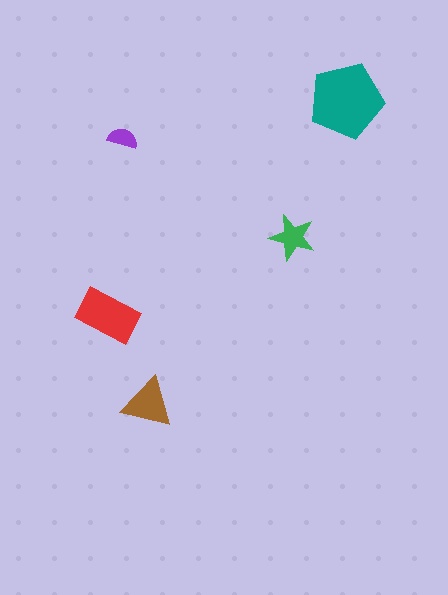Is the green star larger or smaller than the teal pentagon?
Smaller.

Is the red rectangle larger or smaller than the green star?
Larger.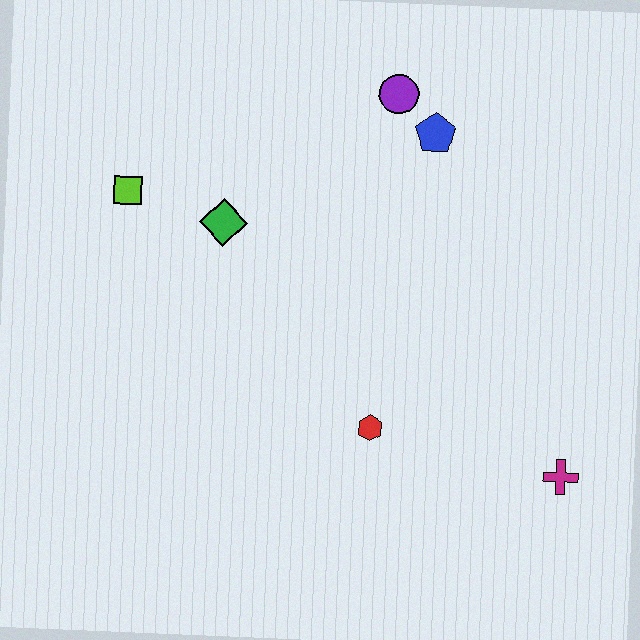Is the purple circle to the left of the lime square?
No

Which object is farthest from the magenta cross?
The lime square is farthest from the magenta cross.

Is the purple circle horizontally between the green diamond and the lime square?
No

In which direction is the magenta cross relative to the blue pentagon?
The magenta cross is below the blue pentagon.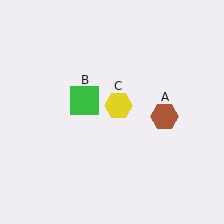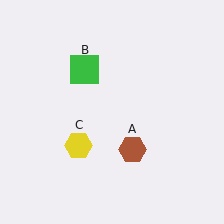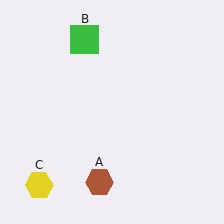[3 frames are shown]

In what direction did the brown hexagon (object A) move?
The brown hexagon (object A) moved down and to the left.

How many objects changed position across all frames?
3 objects changed position: brown hexagon (object A), green square (object B), yellow hexagon (object C).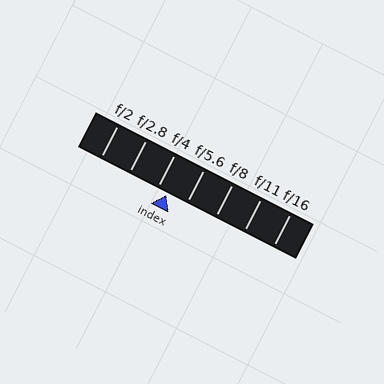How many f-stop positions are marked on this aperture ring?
There are 7 f-stop positions marked.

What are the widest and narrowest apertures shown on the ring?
The widest aperture shown is f/2 and the narrowest is f/16.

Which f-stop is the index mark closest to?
The index mark is closest to f/4.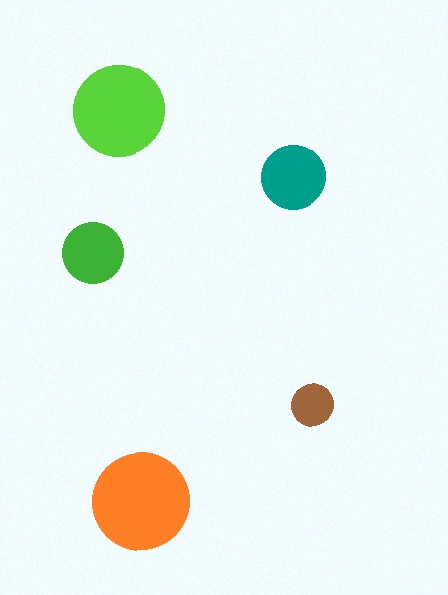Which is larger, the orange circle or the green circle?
The orange one.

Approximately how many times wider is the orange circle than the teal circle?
About 1.5 times wider.